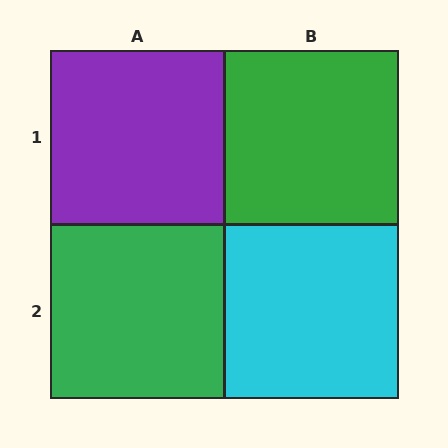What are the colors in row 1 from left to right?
Purple, green.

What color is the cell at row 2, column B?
Cyan.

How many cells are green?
2 cells are green.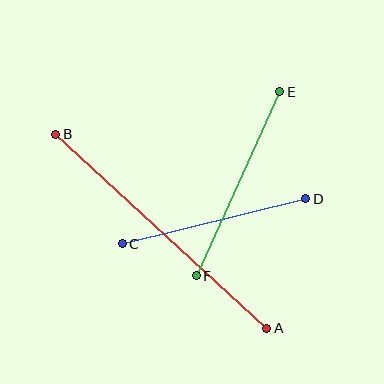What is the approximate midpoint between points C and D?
The midpoint is at approximately (214, 221) pixels.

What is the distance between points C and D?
The distance is approximately 189 pixels.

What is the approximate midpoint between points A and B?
The midpoint is at approximately (161, 231) pixels.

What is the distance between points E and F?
The distance is approximately 202 pixels.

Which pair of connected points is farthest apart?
Points A and B are farthest apart.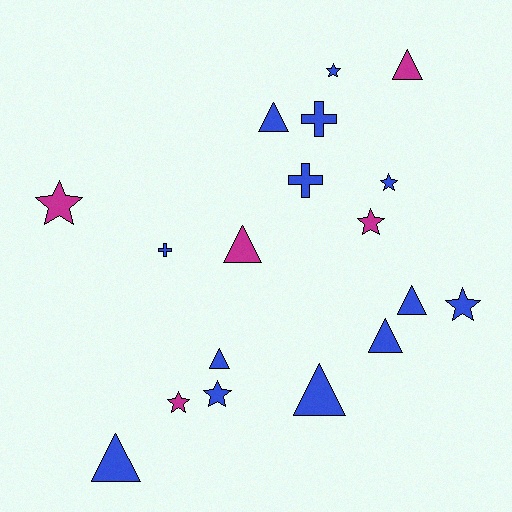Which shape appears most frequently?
Triangle, with 8 objects.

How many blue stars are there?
There are 4 blue stars.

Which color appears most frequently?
Blue, with 13 objects.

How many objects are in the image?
There are 18 objects.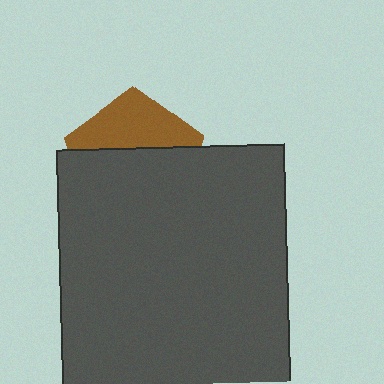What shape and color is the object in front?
The object in front is a dark gray rectangle.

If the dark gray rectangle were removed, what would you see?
You would see the complete brown pentagon.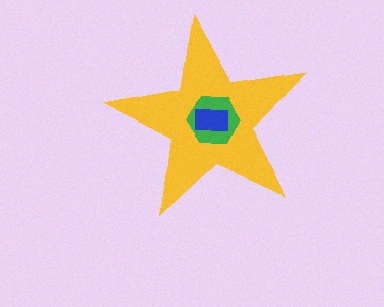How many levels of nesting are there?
3.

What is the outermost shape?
The yellow star.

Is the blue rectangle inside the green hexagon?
Yes.